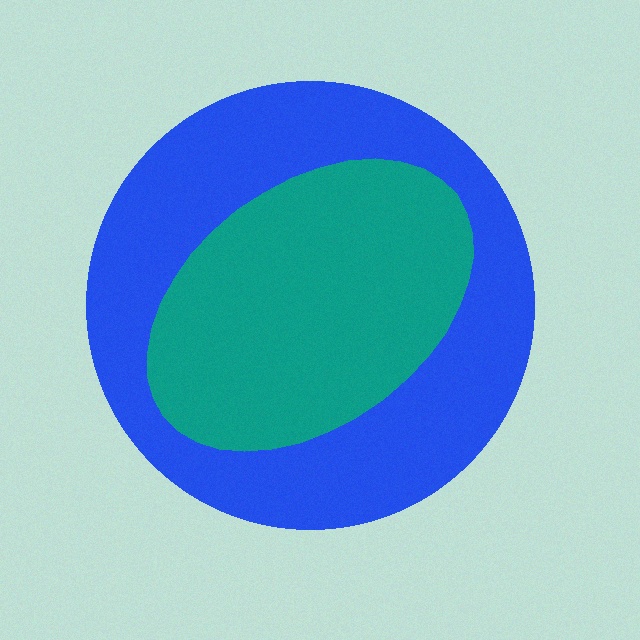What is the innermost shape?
The teal ellipse.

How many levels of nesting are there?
2.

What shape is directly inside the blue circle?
The teal ellipse.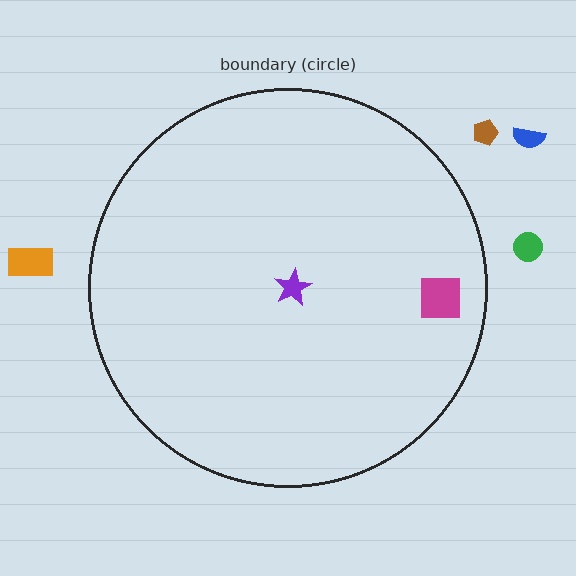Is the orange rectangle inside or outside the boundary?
Outside.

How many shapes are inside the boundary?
2 inside, 4 outside.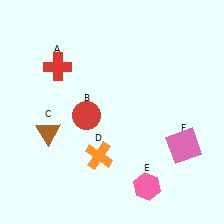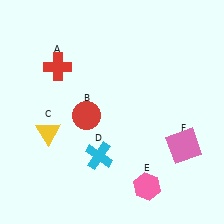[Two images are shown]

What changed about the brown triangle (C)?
In Image 1, C is brown. In Image 2, it changed to yellow.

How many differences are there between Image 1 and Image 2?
There are 2 differences between the two images.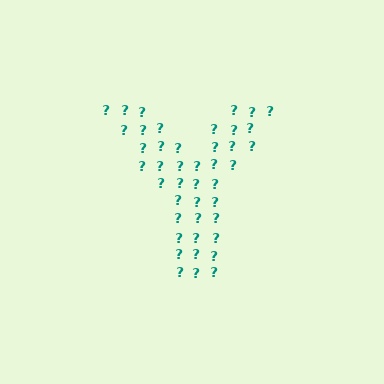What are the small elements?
The small elements are question marks.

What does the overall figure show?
The overall figure shows the letter Y.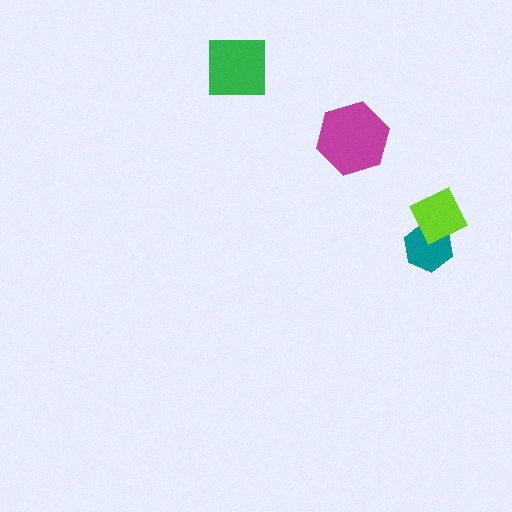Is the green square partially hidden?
No, no other shape covers it.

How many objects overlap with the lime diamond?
1 object overlaps with the lime diamond.